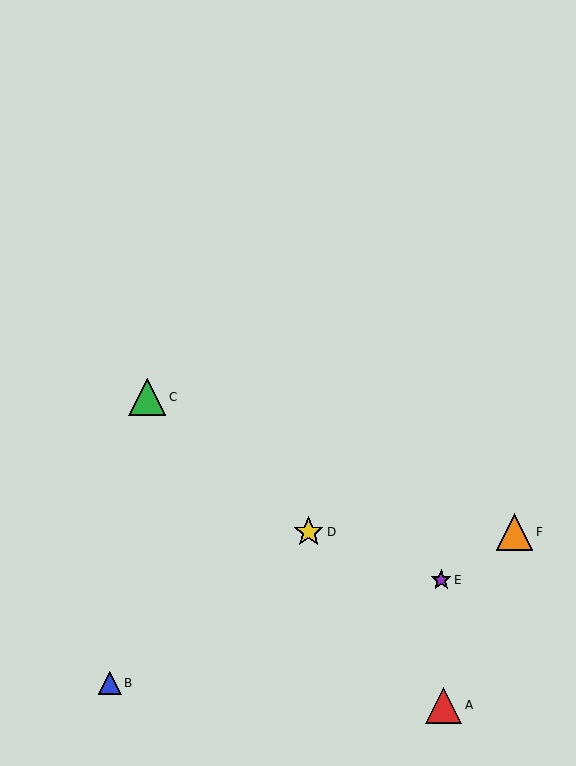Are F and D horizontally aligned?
Yes, both are at y≈532.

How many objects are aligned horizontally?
2 objects (D, F) are aligned horizontally.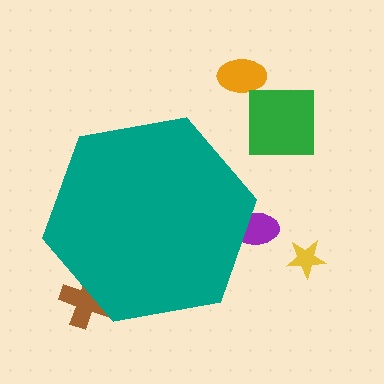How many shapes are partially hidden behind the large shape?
2 shapes are partially hidden.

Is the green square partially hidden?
No, the green square is fully visible.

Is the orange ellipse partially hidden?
No, the orange ellipse is fully visible.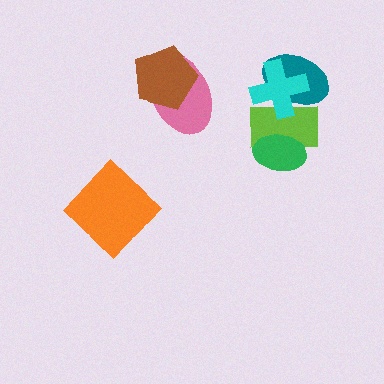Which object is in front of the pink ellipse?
The brown pentagon is in front of the pink ellipse.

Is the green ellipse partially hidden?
No, no other shape covers it.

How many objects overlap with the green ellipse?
1 object overlaps with the green ellipse.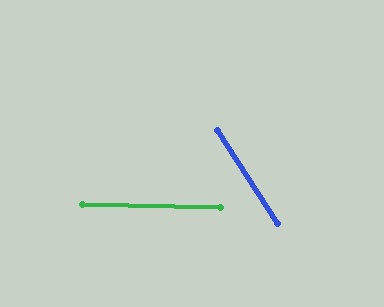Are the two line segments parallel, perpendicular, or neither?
Neither parallel nor perpendicular — they differ by about 56°.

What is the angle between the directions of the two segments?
Approximately 56 degrees.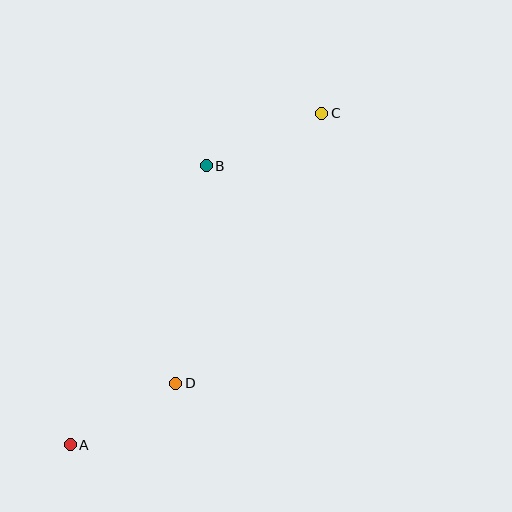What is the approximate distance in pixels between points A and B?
The distance between A and B is approximately 310 pixels.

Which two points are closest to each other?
Points A and D are closest to each other.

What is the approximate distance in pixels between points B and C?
The distance between B and C is approximately 127 pixels.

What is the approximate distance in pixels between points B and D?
The distance between B and D is approximately 220 pixels.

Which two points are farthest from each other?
Points A and C are farthest from each other.